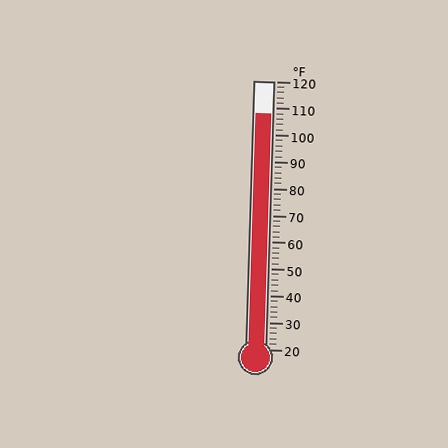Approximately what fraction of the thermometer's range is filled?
The thermometer is filled to approximately 90% of its range.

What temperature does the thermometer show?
The thermometer shows approximately 108°F.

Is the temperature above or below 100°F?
The temperature is above 100°F.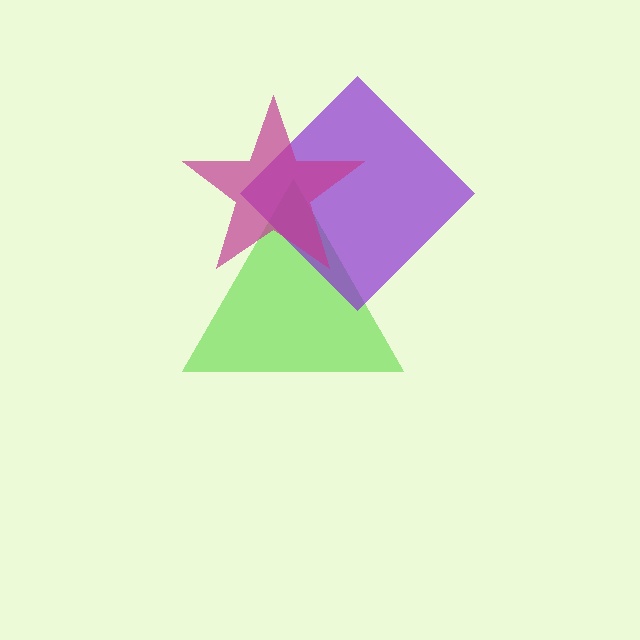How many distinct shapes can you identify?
There are 3 distinct shapes: a lime triangle, a purple diamond, a magenta star.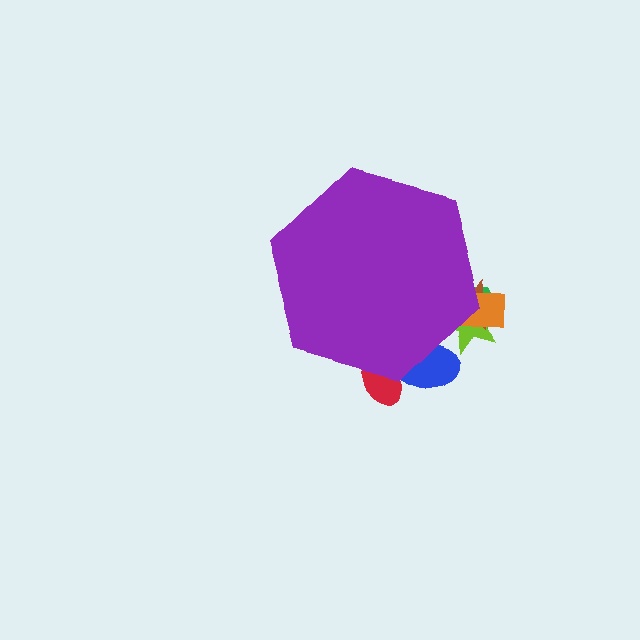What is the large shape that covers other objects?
A purple hexagon.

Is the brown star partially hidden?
Yes, the brown star is partially hidden behind the purple hexagon.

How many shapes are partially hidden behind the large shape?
6 shapes are partially hidden.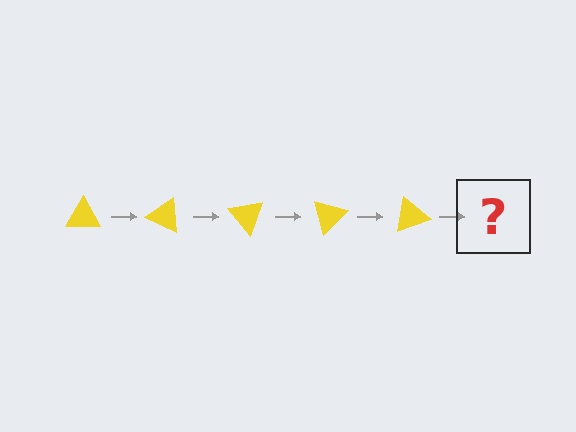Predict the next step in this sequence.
The next step is a yellow triangle rotated 125 degrees.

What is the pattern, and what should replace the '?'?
The pattern is that the triangle rotates 25 degrees each step. The '?' should be a yellow triangle rotated 125 degrees.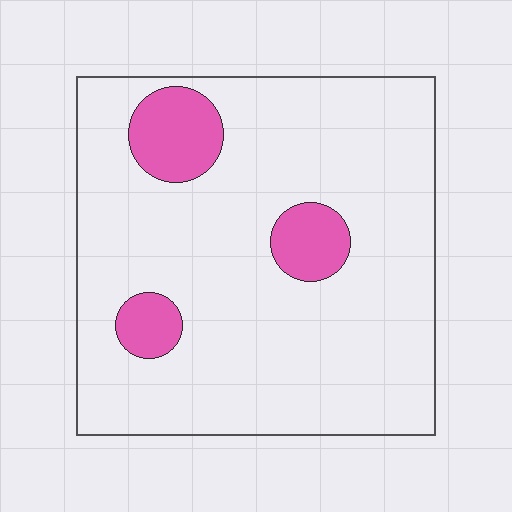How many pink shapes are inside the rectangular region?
3.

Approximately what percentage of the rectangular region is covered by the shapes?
Approximately 10%.